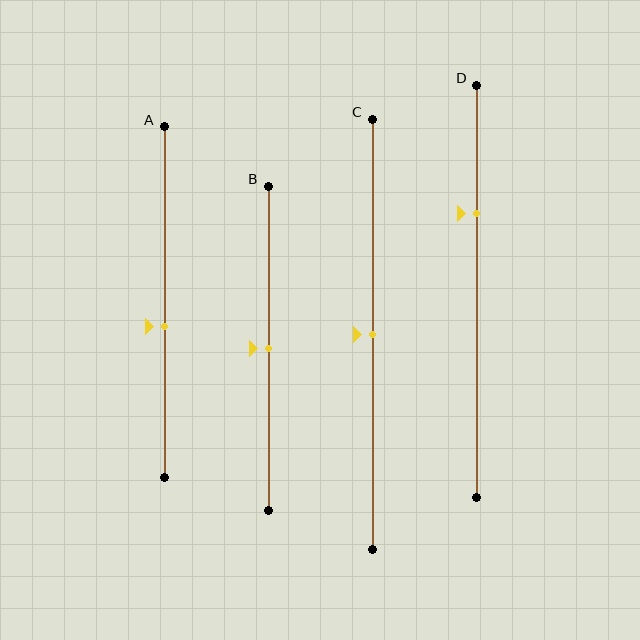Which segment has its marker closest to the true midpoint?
Segment B has its marker closest to the true midpoint.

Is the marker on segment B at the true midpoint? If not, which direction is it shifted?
Yes, the marker on segment B is at the true midpoint.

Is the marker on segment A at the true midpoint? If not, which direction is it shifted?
No, the marker on segment A is shifted downward by about 7% of the segment length.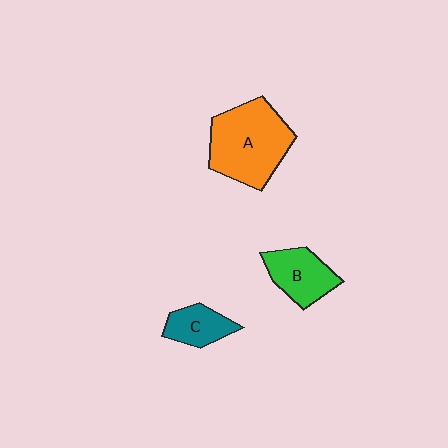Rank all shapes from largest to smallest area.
From largest to smallest: A (orange), B (green), C (teal).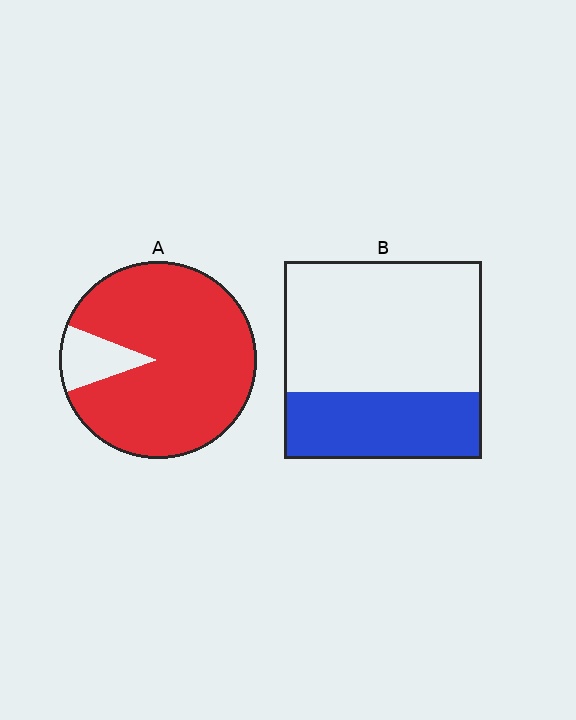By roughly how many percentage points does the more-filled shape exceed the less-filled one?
By roughly 55 percentage points (A over B).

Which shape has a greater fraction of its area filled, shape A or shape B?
Shape A.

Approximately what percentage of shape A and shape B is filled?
A is approximately 90% and B is approximately 35%.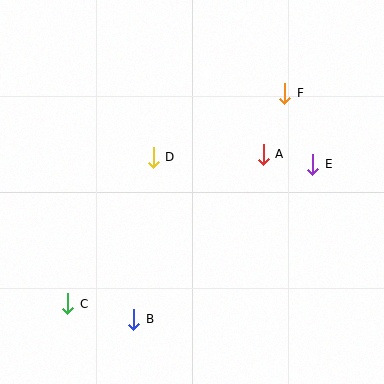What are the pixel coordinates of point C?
Point C is at (68, 304).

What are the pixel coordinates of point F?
Point F is at (285, 93).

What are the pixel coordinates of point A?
Point A is at (263, 154).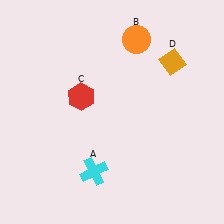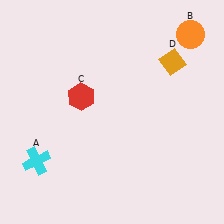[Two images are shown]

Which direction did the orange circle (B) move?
The orange circle (B) moved right.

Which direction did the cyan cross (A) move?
The cyan cross (A) moved left.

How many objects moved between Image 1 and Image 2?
2 objects moved between the two images.